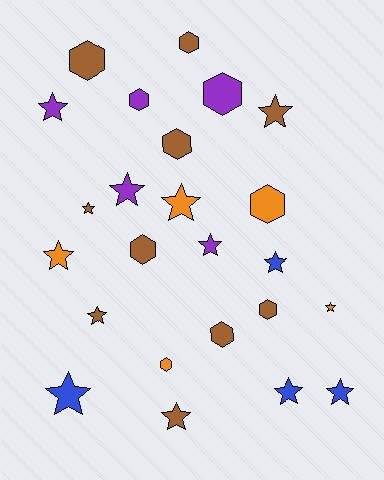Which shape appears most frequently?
Star, with 14 objects.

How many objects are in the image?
There are 24 objects.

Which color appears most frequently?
Brown, with 10 objects.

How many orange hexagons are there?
There are 2 orange hexagons.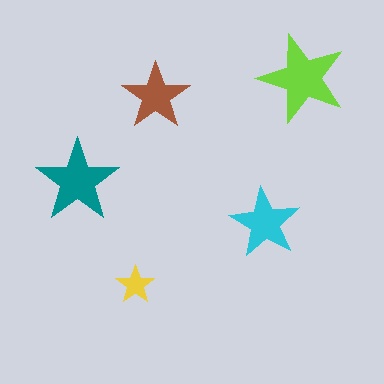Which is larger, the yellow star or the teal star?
The teal one.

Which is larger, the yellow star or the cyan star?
The cyan one.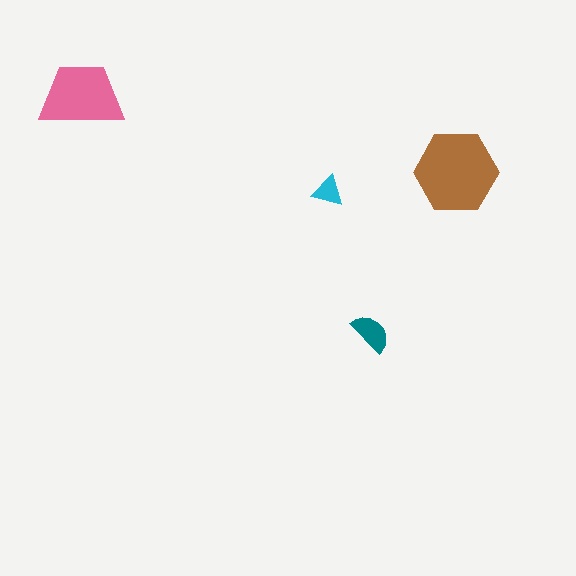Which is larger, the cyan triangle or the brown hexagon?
The brown hexagon.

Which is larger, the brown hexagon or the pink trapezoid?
The brown hexagon.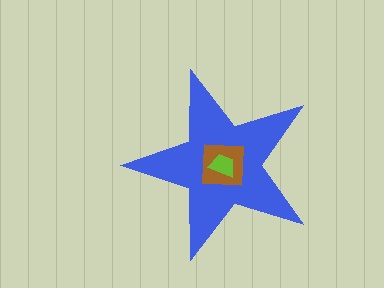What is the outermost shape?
The blue star.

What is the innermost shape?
The lime trapezoid.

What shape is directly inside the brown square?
The lime trapezoid.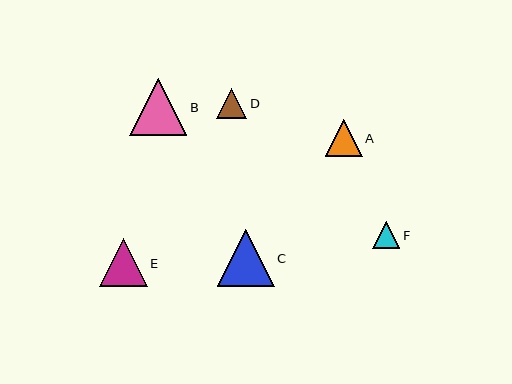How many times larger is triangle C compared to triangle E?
Triangle C is approximately 1.2 times the size of triangle E.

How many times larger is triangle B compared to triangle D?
Triangle B is approximately 1.9 times the size of triangle D.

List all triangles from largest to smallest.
From largest to smallest: B, C, E, A, D, F.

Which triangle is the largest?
Triangle B is the largest with a size of approximately 57 pixels.